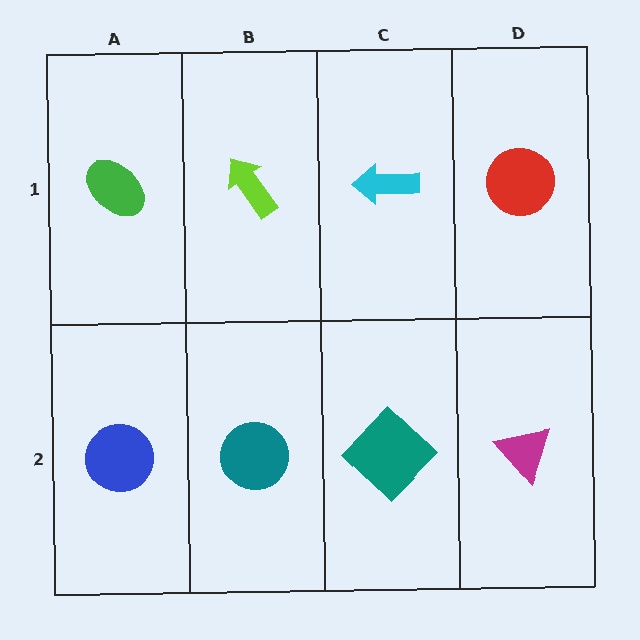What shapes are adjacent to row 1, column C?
A teal diamond (row 2, column C), a lime arrow (row 1, column B), a red circle (row 1, column D).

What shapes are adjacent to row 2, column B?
A lime arrow (row 1, column B), a blue circle (row 2, column A), a teal diamond (row 2, column C).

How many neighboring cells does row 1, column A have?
2.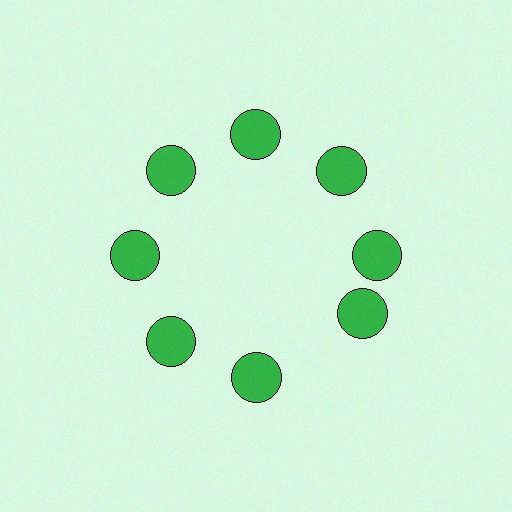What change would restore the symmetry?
The symmetry would be restored by rotating it back into even spacing with its neighbors so that all 8 circles sit at equal angles and equal distance from the center.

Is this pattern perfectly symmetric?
No. The 8 green circles are arranged in a ring, but one element near the 4 o'clock position is rotated out of alignment along the ring, breaking the 8-fold rotational symmetry.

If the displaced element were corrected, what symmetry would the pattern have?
It would have 8-fold rotational symmetry — the pattern would map onto itself every 45 degrees.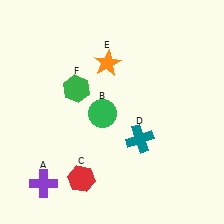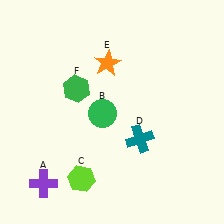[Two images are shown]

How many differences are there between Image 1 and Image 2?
There is 1 difference between the two images.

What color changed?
The hexagon (C) changed from red in Image 1 to lime in Image 2.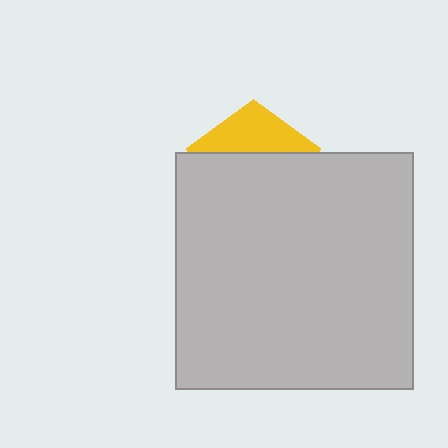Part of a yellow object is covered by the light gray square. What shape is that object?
It is a pentagon.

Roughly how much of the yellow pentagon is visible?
A small part of it is visible (roughly 31%).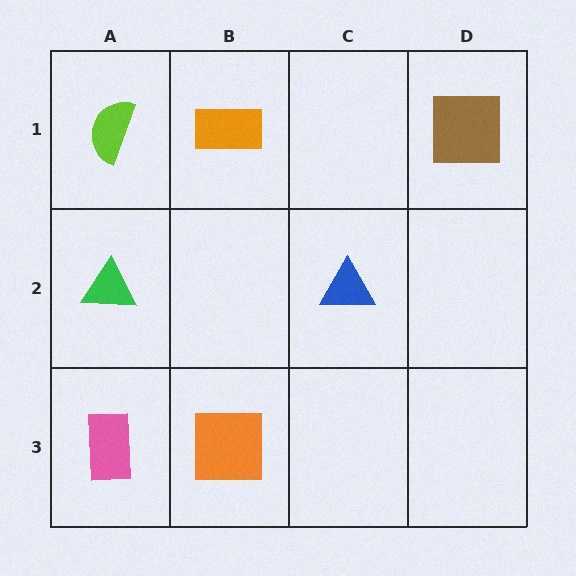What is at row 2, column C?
A blue triangle.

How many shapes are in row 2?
2 shapes.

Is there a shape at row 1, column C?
No, that cell is empty.